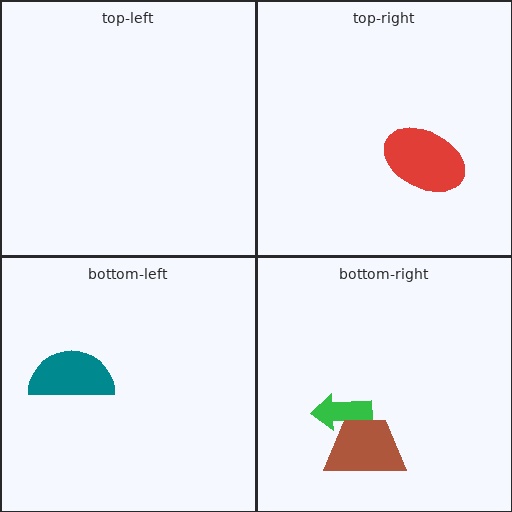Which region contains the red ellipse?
The top-right region.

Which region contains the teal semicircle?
The bottom-left region.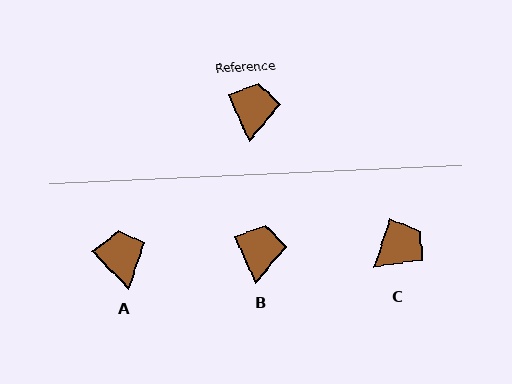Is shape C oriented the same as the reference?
No, it is off by about 42 degrees.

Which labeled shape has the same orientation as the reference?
B.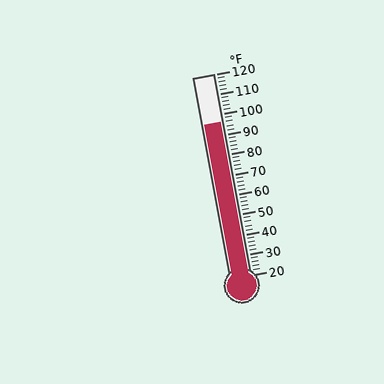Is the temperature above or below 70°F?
The temperature is above 70°F.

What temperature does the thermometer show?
The thermometer shows approximately 96°F.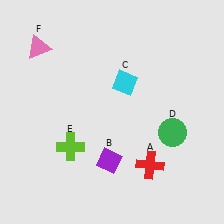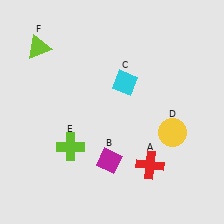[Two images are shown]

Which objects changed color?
B changed from purple to magenta. D changed from green to yellow. F changed from pink to lime.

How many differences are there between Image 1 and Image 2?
There are 3 differences between the two images.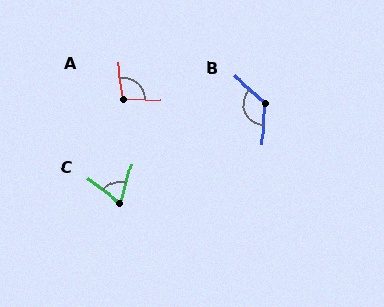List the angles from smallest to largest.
C (69°), A (96°), B (130°).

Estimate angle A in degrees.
Approximately 96 degrees.